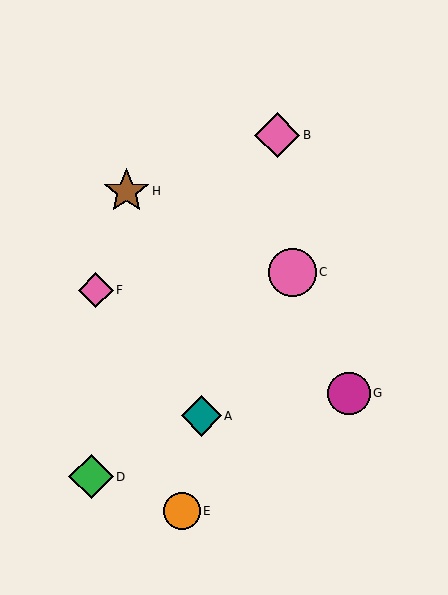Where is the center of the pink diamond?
The center of the pink diamond is at (277, 135).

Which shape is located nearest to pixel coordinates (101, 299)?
The pink diamond (labeled F) at (96, 290) is nearest to that location.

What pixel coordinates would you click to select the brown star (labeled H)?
Click at (126, 191) to select the brown star H.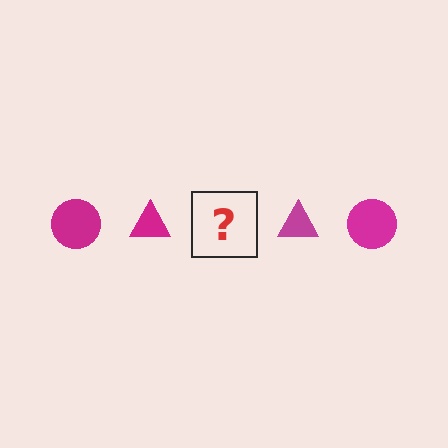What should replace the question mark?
The question mark should be replaced with a magenta circle.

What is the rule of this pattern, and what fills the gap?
The rule is that the pattern cycles through circle, triangle shapes in magenta. The gap should be filled with a magenta circle.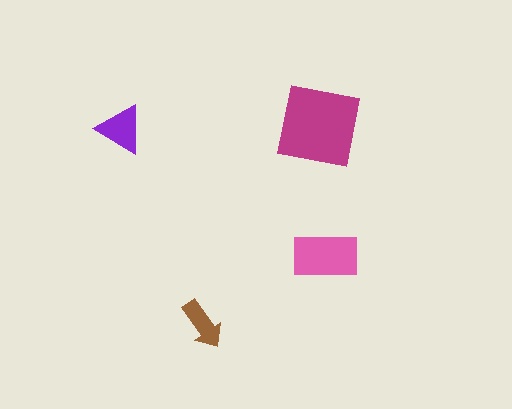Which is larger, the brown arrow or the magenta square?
The magenta square.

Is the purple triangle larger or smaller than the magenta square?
Smaller.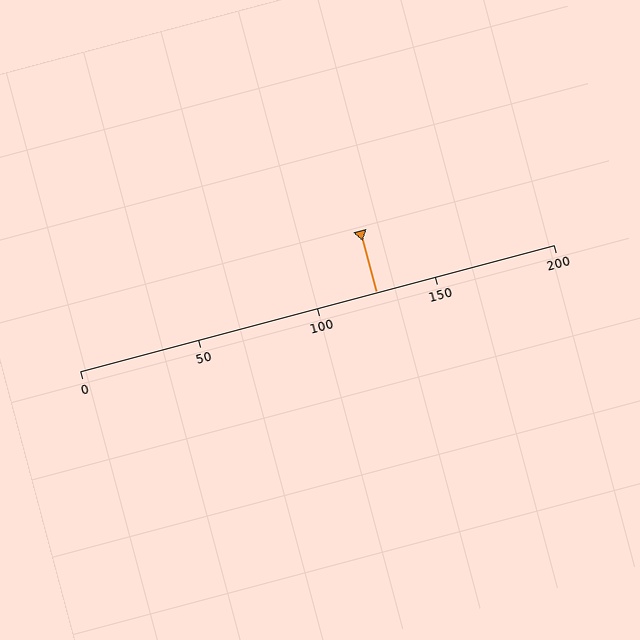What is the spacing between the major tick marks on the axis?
The major ticks are spaced 50 apart.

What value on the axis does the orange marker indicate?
The marker indicates approximately 125.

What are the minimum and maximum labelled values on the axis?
The axis runs from 0 to 200.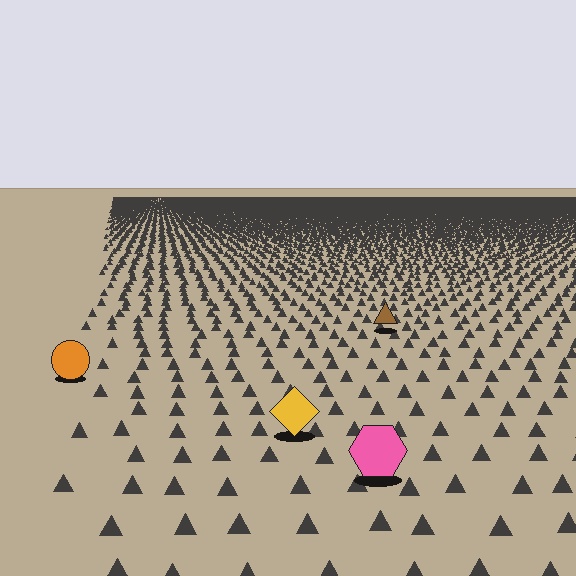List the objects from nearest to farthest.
From nearest to farthest: the pink hexagon, the yellow diamond, the orange circle, the brown triangle.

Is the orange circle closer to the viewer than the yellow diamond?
No. The yellow diamond is closer — you can tell from the texture gradient: the ground texture is coarser near it.